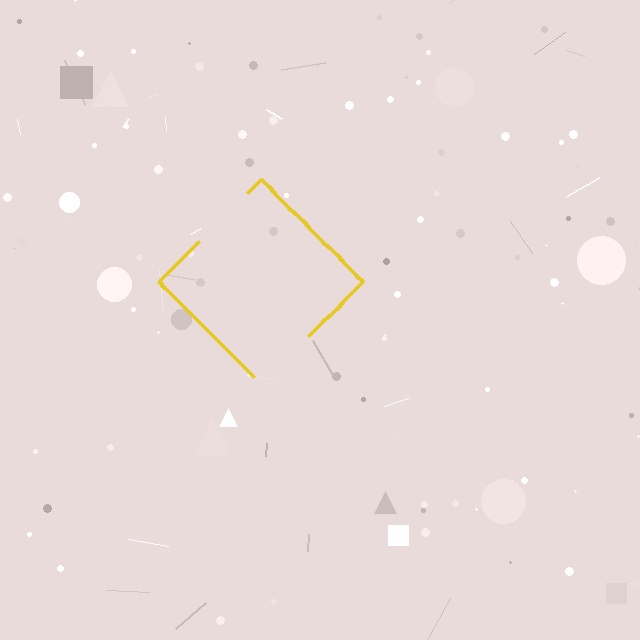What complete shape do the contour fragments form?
The contour fragments form a diamond.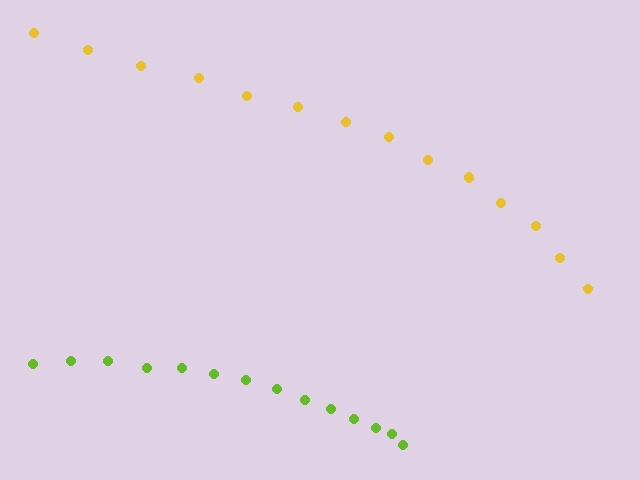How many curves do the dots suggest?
There are 2 distinct paths.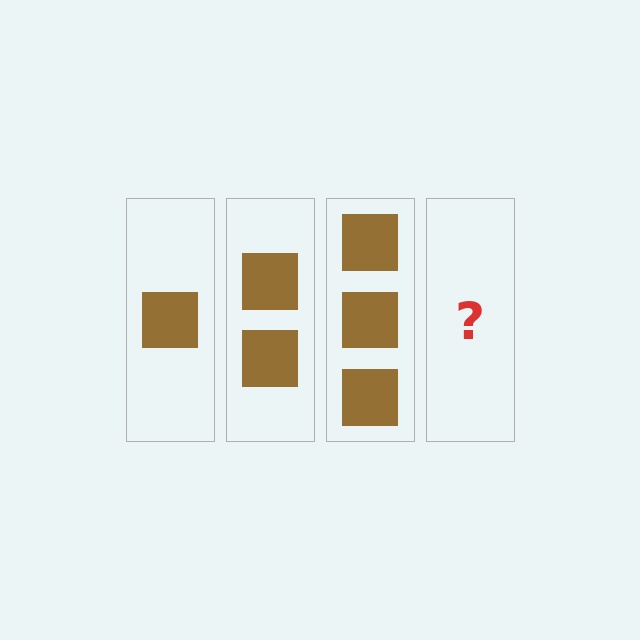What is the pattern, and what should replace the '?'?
The pattern is that each step adds one more square. The '?' should be 4 squares.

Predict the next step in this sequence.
The next step is 4 squares.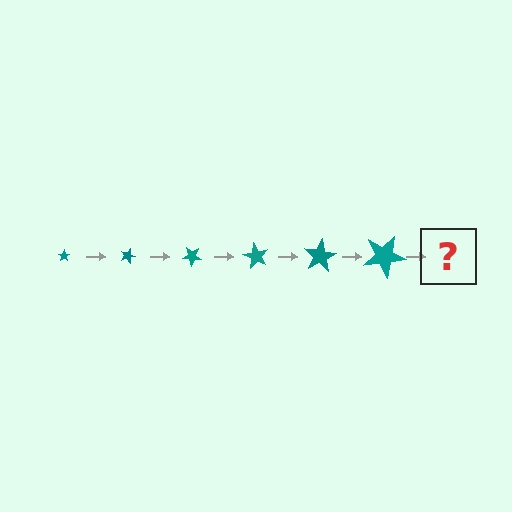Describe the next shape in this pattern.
It should be a star, larger than the previous one and rotated 120 degrees from the start.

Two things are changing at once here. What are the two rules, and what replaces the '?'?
The two rules are that the star grows larger each step and it rotates 20 degrees each step. The '?' should be a star, larger than the previous one and rotated 120 degrees from the start.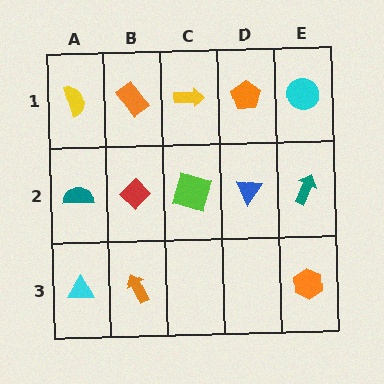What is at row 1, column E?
A cyan circle.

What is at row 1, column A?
A yellow semicircle.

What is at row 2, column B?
A red diamond.